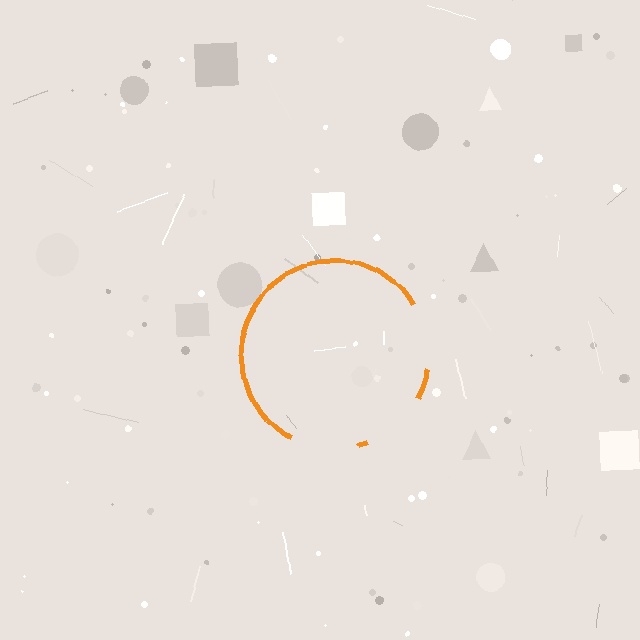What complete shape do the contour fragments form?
The contour fragments form a circle.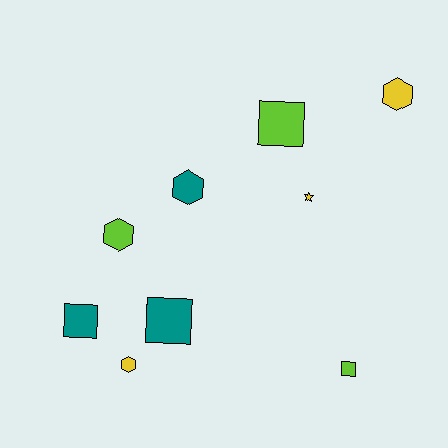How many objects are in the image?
There are 9 objects.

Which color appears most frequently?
Lime, with 3 objects.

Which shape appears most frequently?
Hexagon, with 4 objects.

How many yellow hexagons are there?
There are 2 yellow hexagons.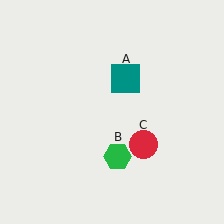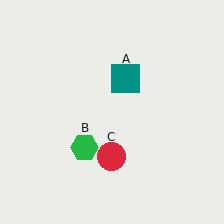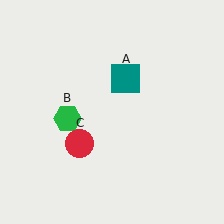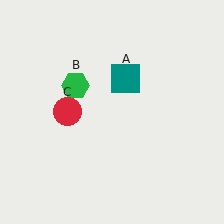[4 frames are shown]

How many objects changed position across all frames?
2 objects changed position: green hexagon (object B), red circle (object C).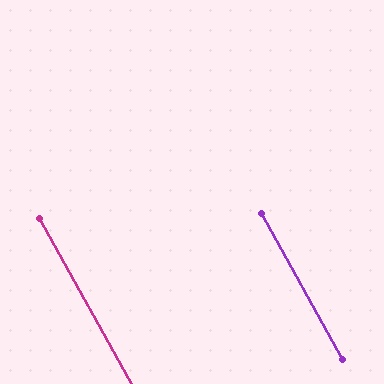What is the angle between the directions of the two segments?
Approximately 0 degrees.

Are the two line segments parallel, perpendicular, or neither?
Parallel — their directions differ by only 0.1°.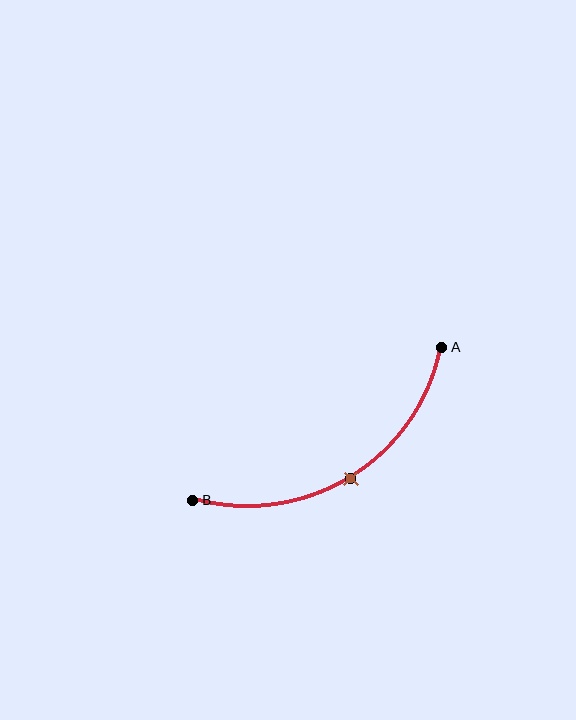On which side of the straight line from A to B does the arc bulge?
The arc bulges below the straight line connecting A and B.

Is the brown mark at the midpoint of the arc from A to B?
Yes. The brown mark lies on the arc at equal arc-length from both A and B — it is the arc midpoint.